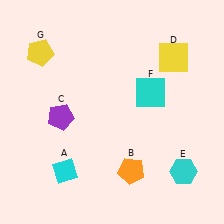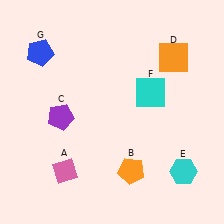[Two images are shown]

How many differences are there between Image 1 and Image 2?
There are 3 differences between the two images.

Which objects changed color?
A changed from cyan to pink. D changed from yellow to orange. G changed from yellow to blue.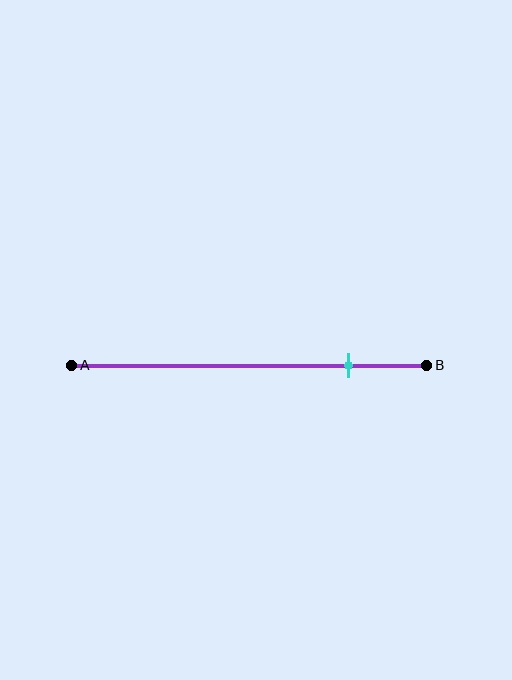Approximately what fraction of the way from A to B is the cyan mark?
The cyan mark is approximately 80% of the way from A to B.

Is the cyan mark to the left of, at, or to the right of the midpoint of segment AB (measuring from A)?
The cyan mark is to the right of the midpoint of segment AB.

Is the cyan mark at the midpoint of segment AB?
No, the mark is at about 80% from A, not at the 50% midpoint.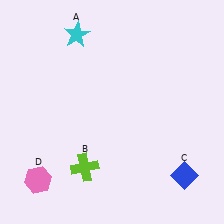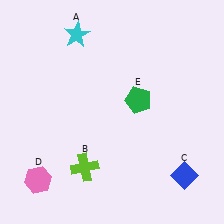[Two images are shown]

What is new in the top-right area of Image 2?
A green pentagon (E) was added in the top-right area of Image 2.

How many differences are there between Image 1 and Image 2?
There is 1 difference between the two images.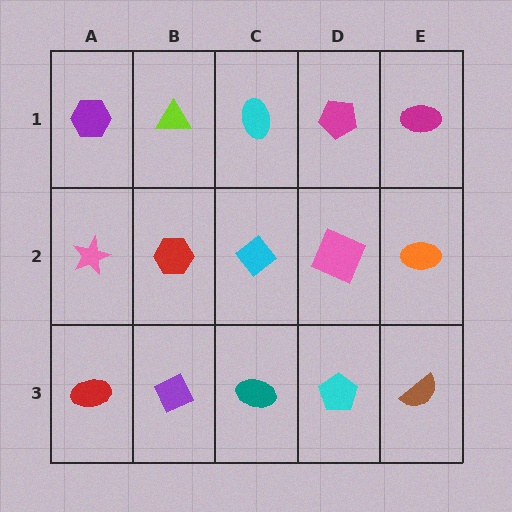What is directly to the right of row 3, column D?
A brown semicircle.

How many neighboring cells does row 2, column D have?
4.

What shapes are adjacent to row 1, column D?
A pink square (row 2, column D), a cyan ellipse (row 1, column C), a magenta ellipse (row 1, column E).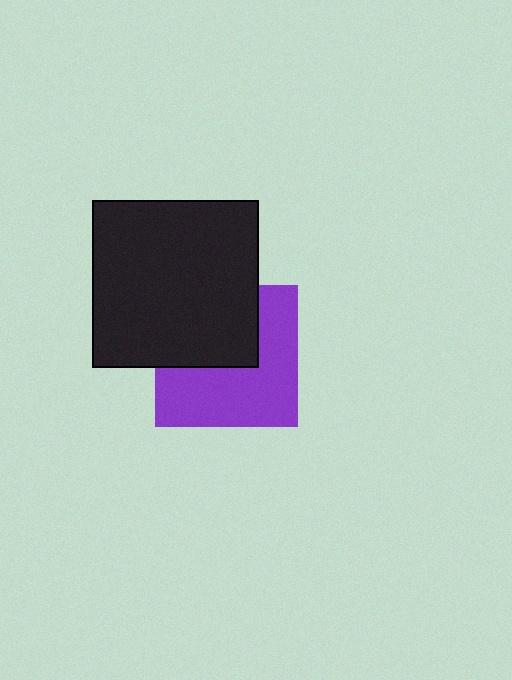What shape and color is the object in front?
The object in front is a black square.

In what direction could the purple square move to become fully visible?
The purple square could move down. That would shift it out from behind the black square entirely.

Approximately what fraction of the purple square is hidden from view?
Roughly 42% of the purple square is hidden behind the black square.